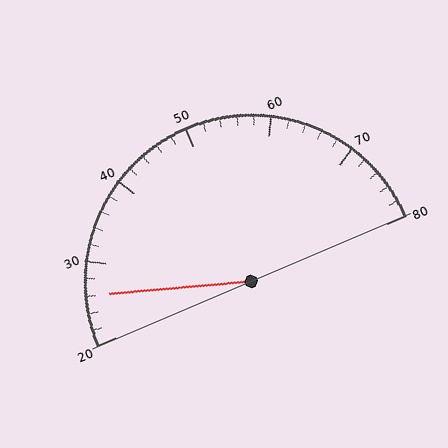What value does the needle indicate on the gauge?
The needle indicates approximately 26.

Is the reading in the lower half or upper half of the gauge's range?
The reading is in the lower half of the range (20 to 80).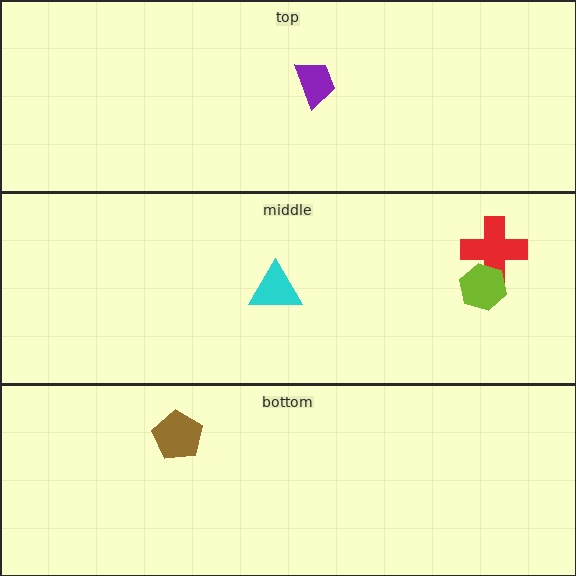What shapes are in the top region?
The purple trapezoid.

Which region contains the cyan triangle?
The middle region.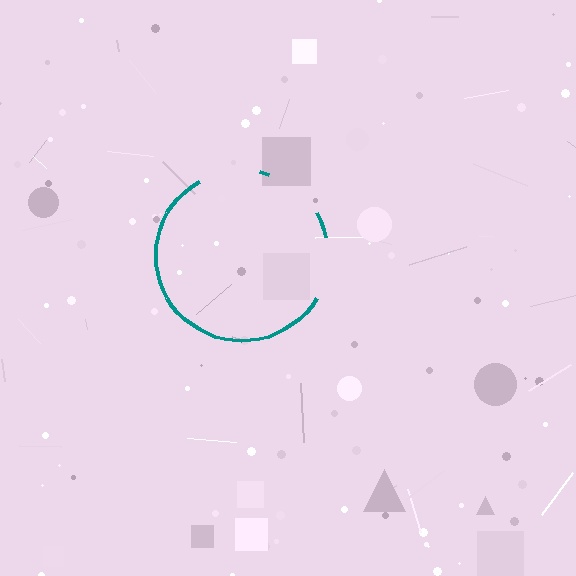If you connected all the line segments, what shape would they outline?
They would outline a circle.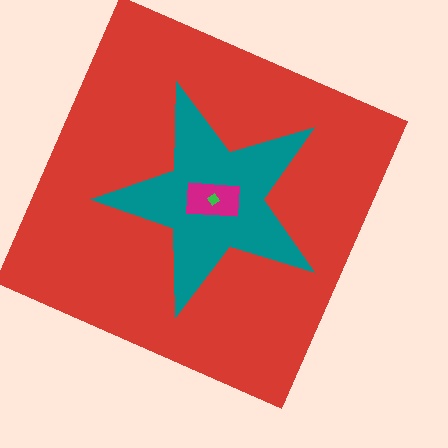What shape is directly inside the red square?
The teal star.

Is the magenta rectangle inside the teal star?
Yes.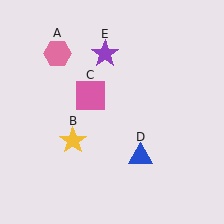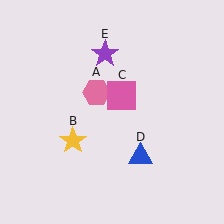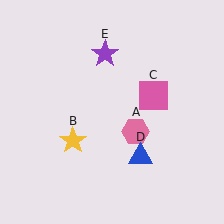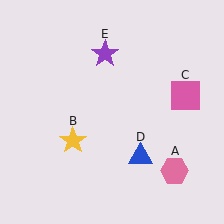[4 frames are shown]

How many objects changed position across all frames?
2 objects changed position: pink hexagon (object A), pink square (object C).